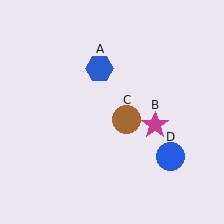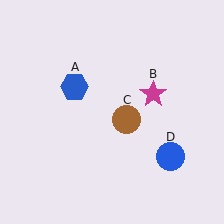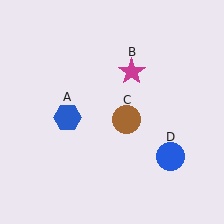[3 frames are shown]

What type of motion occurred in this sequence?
The blue hexagon (object A), magenta star (object B) rotated counterclockwise around the center of the scene.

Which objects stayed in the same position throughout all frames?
Brown circle (object C) and blue circle (object D) remained stationary.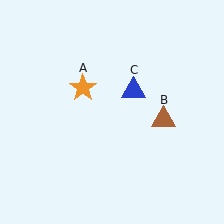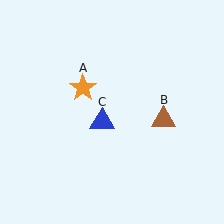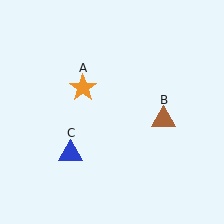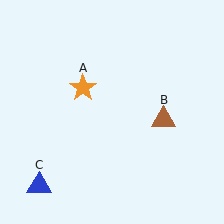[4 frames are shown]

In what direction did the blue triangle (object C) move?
The blue triangle (object C) moved down and to the left.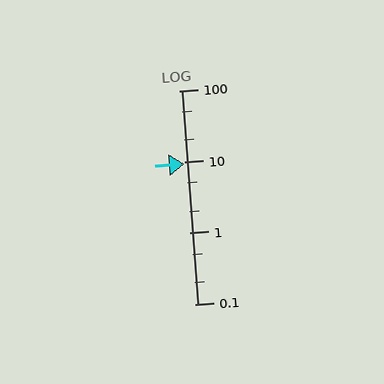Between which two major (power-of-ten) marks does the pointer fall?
The pointer is between 1 and 10.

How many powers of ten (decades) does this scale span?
The scale spans 3 decades, from 0.1 to 100.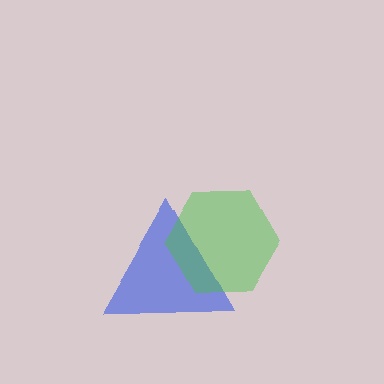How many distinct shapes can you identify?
There are 2 distinct shapes: a blue triangle, a green hexagon.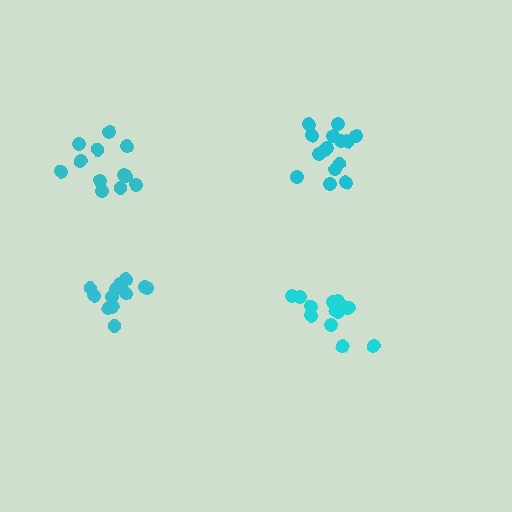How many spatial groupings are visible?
There are 4 spatial groupings.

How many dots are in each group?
Group 1: 13 dots, Group 2: 12 dots, Group 3: 12 dots, Group 4: 15 dots (52 total).